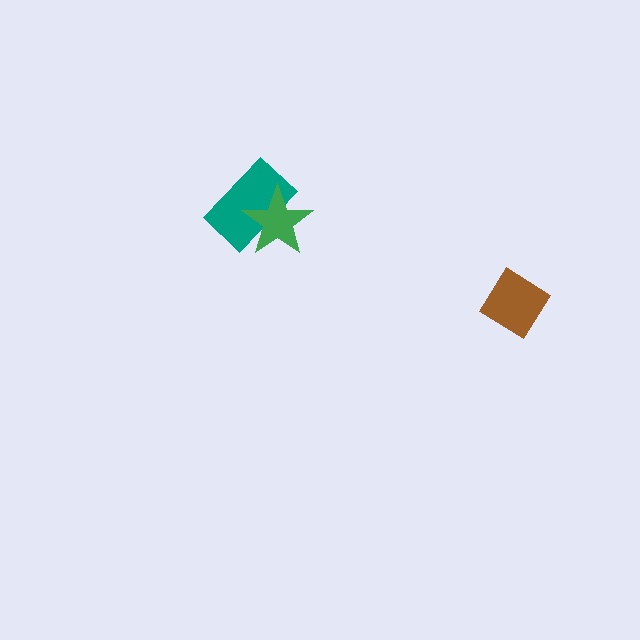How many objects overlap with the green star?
1 object overlaps with the green star.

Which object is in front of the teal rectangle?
The green star is in front of the teal rectangle.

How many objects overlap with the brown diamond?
0 objects overlap with the brown diamond.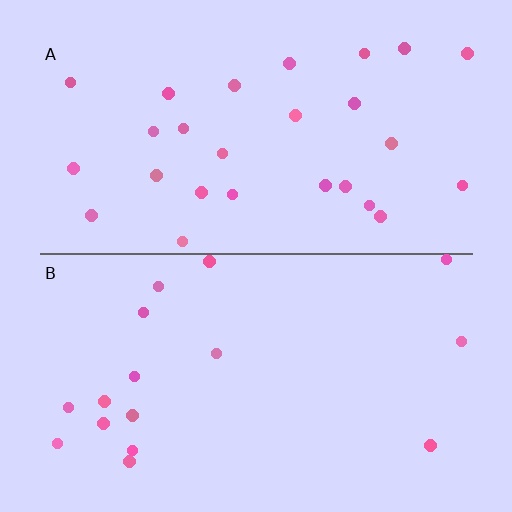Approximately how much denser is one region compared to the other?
Approximately 1.6× — region A over region B.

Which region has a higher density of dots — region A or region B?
A (the top).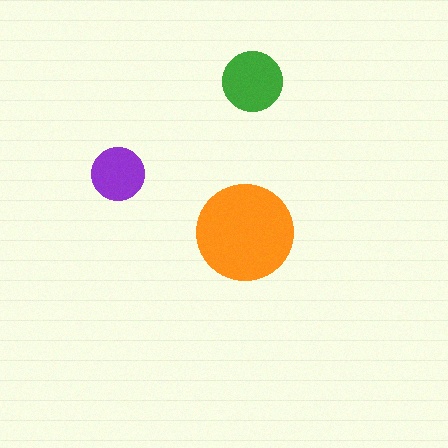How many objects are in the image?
There are 3 objects in the image.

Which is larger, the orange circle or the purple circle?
The orange one.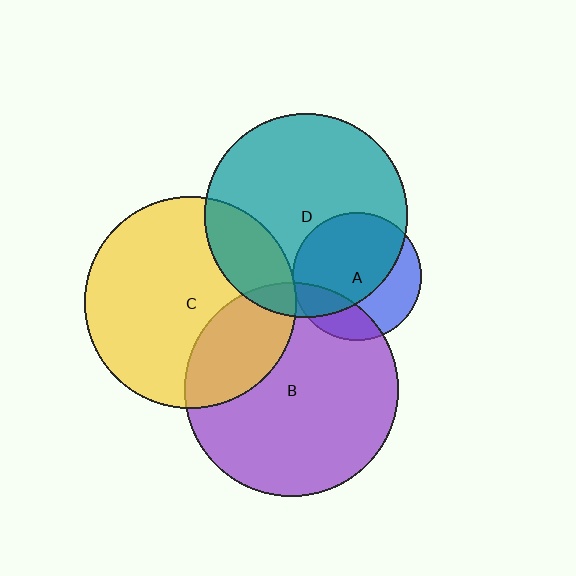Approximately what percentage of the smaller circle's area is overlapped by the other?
Approximately 25%.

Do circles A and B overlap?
Yes.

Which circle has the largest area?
Circle B (purple).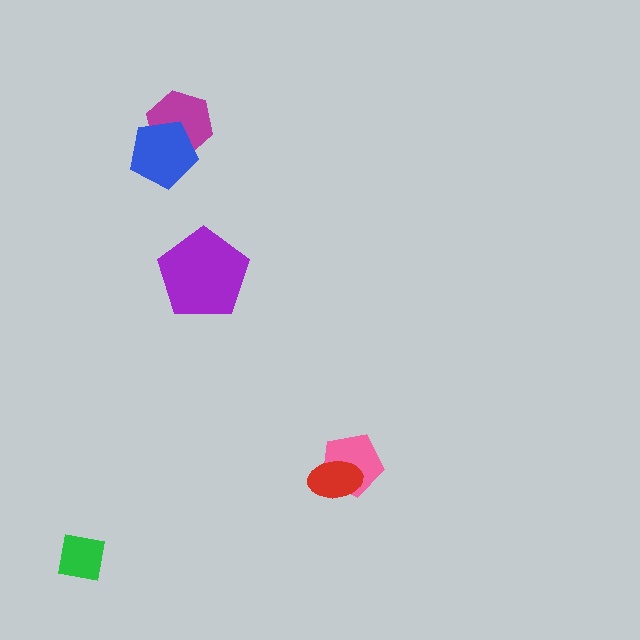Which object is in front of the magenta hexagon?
The blue pentagon is in front of the magenta hexagon.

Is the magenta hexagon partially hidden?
Yes, it is partially covered by another shape.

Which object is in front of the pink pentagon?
The red ellipse is in front of the pink pentagon.